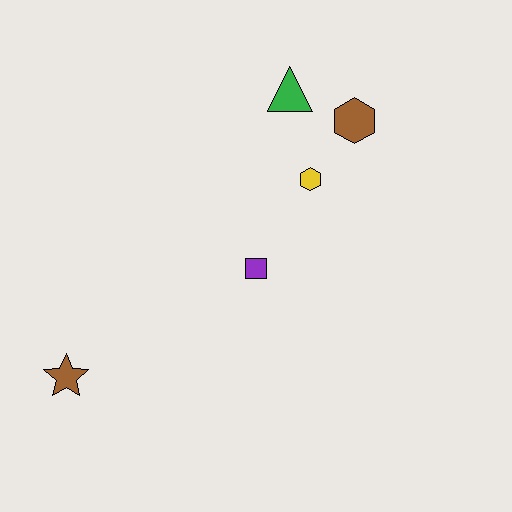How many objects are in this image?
There are 5 objects.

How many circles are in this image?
There are no circles.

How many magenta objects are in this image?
There are no magenta objects.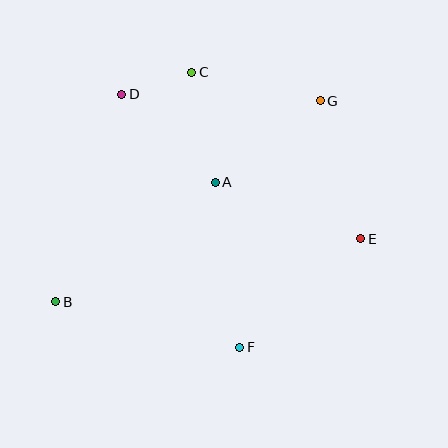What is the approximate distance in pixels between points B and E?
The distance between B and E is approximately 312 pixels.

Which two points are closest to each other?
Points C and D are closest to each other.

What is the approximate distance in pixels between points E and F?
The distance between E and F is approximately 162 pixels.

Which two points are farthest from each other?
Points B and G are farthest from each other.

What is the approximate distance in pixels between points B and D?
The distance between B and D is approximately 218 pixels.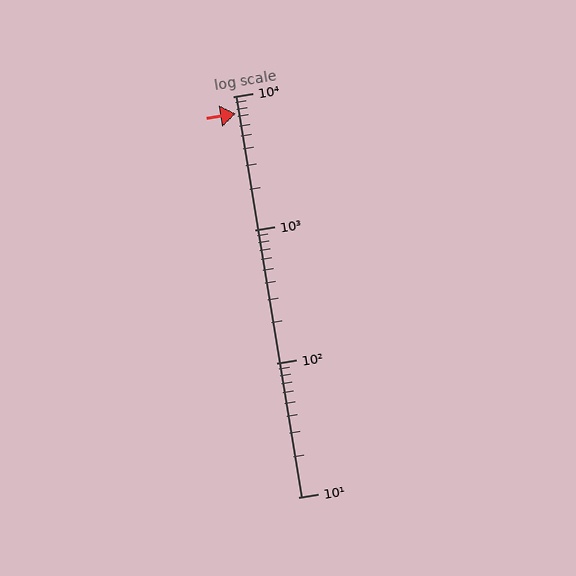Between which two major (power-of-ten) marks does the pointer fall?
The pointer is between 1000 and 10000.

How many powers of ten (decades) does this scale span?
The scale spans 3 decades, from 10 to 10000.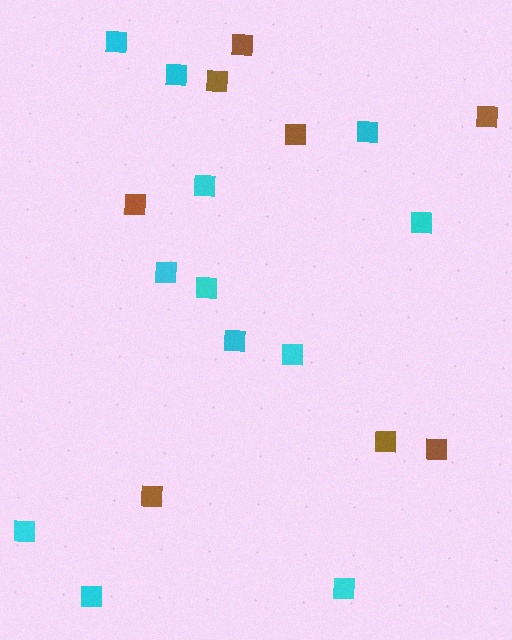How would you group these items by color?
There are 2 groups: one group of cyan squares (12) and one group of brown squares (8).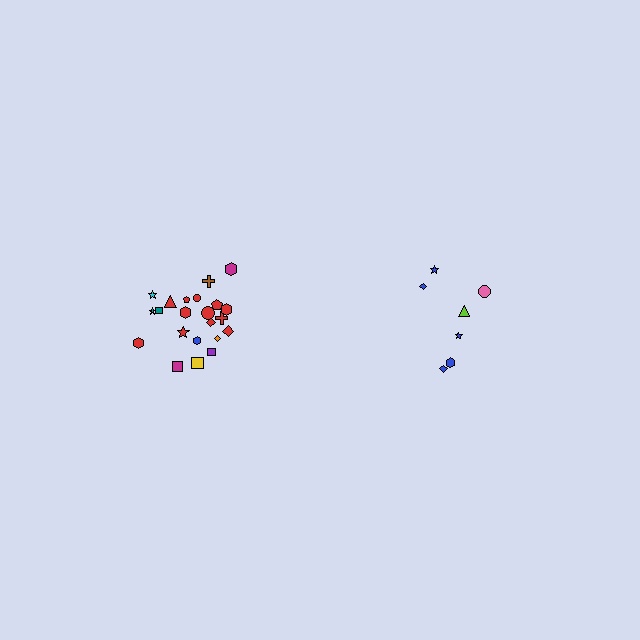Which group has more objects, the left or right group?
The left group.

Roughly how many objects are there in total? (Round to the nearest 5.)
Roughly 30 objects in total.